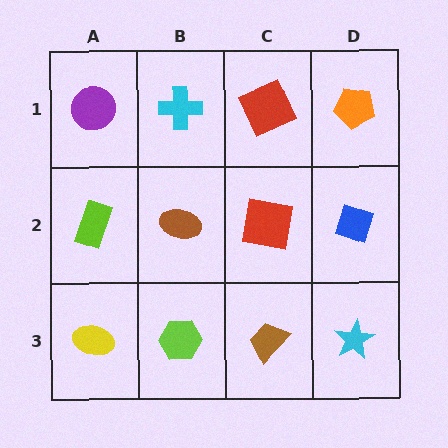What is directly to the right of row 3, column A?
A lime hexagon.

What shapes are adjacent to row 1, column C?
A red square (row 2, column C), a cyan cross (row 1, column B), an orange pentagon (row 1, column D).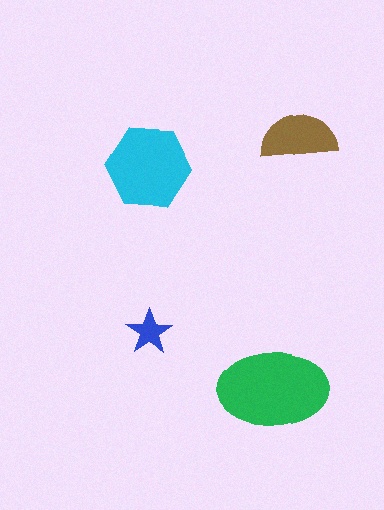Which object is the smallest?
The blue star.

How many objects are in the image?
There are 4 objects in the image.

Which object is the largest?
The green ellipse.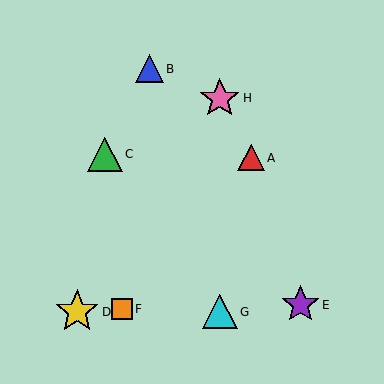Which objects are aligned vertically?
Objects G, H are aligned vertically.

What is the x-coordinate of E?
Object E is at x≈300.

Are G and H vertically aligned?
Yes, both are at x≈220.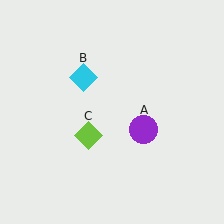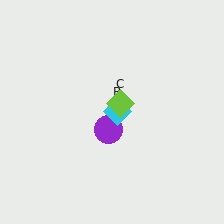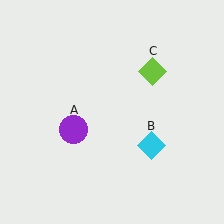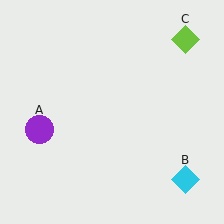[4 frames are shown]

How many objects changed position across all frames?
3 objects changed position: purple circle (object A), cyan diamond (object B), lime diamond (object C).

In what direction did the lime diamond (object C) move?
The lime diamond (object C) moved up and to the right.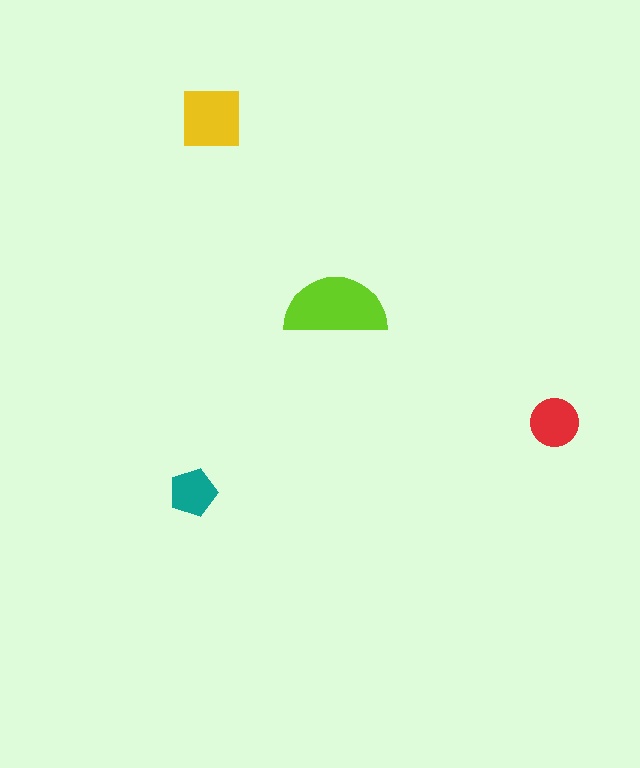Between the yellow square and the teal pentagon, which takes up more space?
The yellow square.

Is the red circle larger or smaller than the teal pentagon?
Larger.